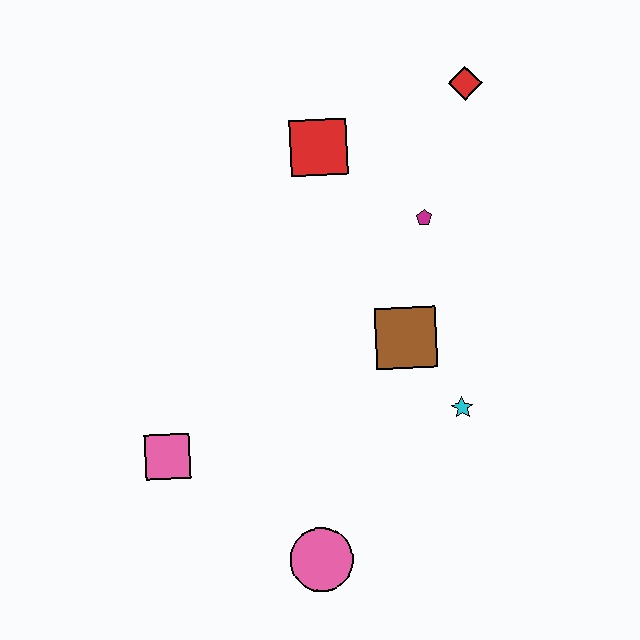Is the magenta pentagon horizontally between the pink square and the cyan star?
Yes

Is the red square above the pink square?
Yes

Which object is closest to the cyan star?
The brown square is closest to the cyan star.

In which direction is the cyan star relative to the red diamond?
The cyan star is below the red diamond.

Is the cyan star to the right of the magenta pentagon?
Yes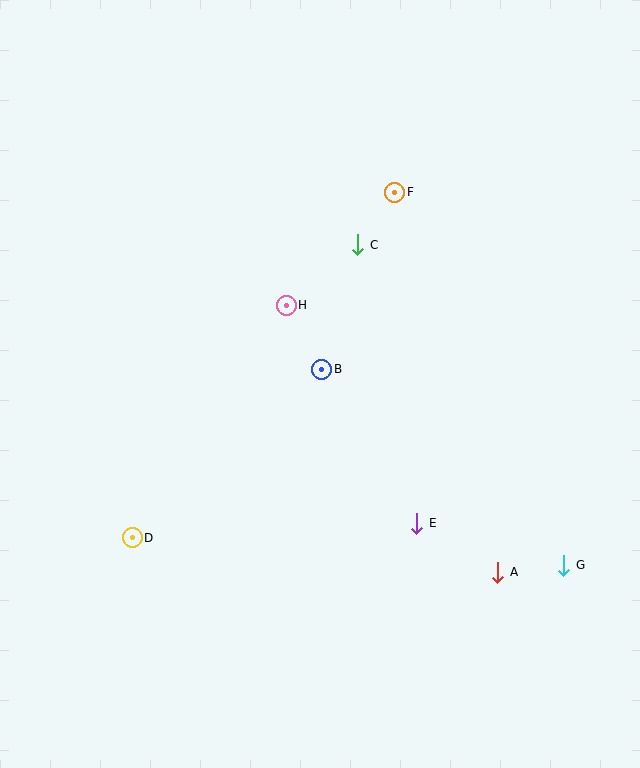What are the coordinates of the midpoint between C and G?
The midpoint between C and G is at (461, 405).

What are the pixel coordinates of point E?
Point E is at (417, 523).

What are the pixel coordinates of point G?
Point G is at (564, 565).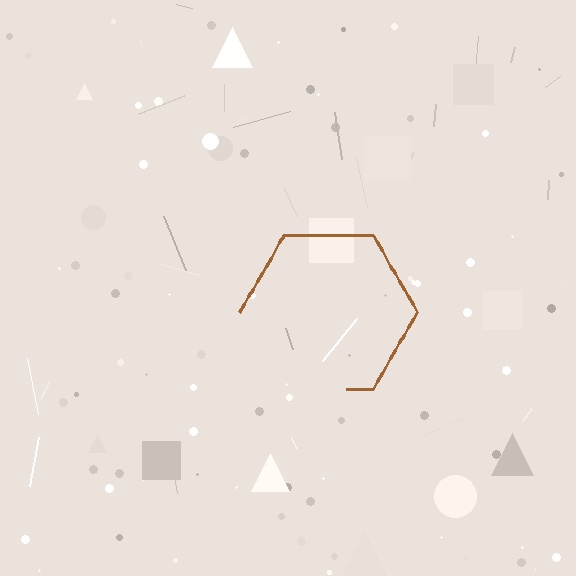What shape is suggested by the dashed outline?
The dashed outline suggests a hexagon.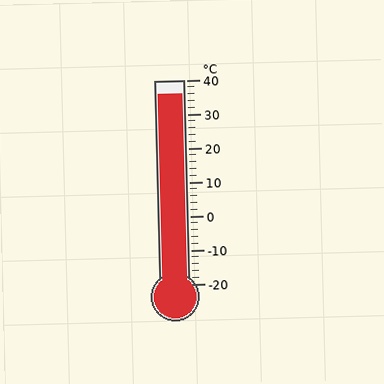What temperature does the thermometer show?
The thermometer shows approximately 36°C.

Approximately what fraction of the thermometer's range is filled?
The thermometer is filled to approximately 95% of its range.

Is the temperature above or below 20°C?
The temperature is above 20°C.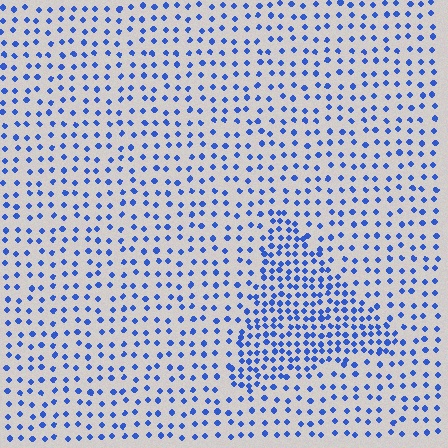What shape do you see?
I see a triangle.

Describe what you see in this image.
The image contains small blue elements arranged at two different densities. A triangle-shaped region is visible where the elements are more densely packed than the surrounding area.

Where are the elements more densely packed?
The elements are more densely packed inside the triangle boundary.